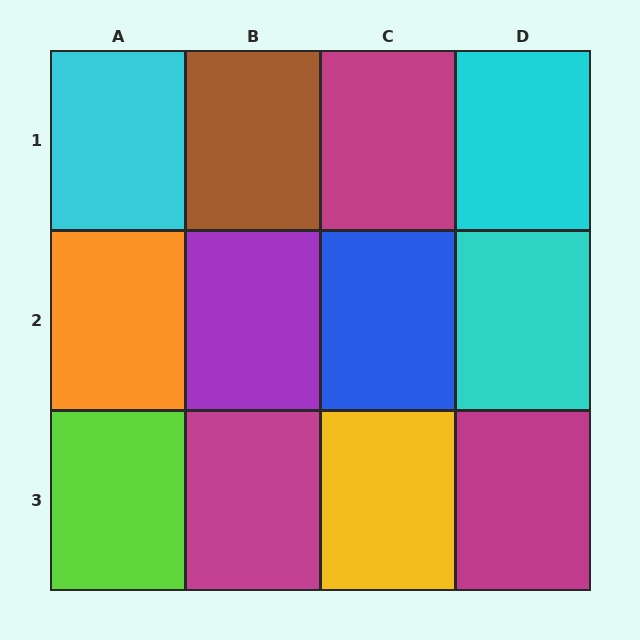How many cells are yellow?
1 cell is yellow.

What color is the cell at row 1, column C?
Magenta.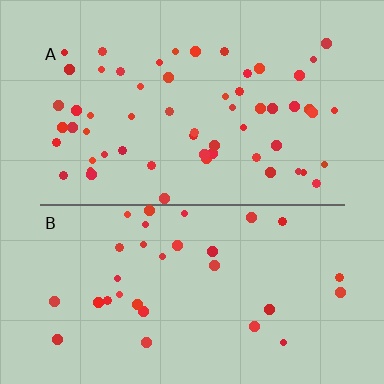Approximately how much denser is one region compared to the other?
Approximately 1.8× — region A over region B.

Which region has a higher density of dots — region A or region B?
A (the top).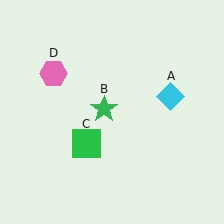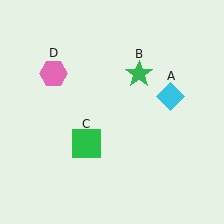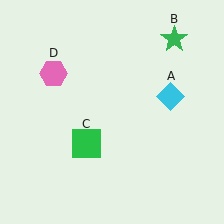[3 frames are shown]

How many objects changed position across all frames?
1 object changed position: green star (object B).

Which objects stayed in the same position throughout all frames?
Cyan diamond (object A) and green square (object C) and pink hexagon (object D) remained stationary.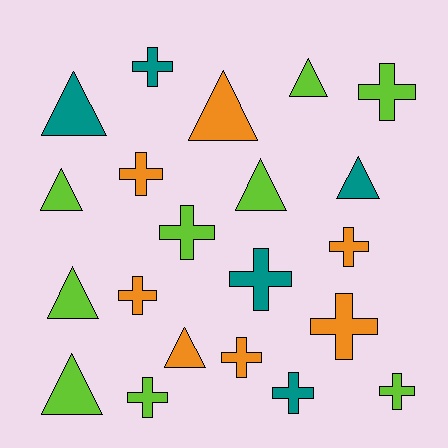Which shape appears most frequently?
Cross, with 12 objects.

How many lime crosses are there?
There are 4 lime crosses.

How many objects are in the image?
There are 21 objects.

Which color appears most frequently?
Lime, with 9 objects.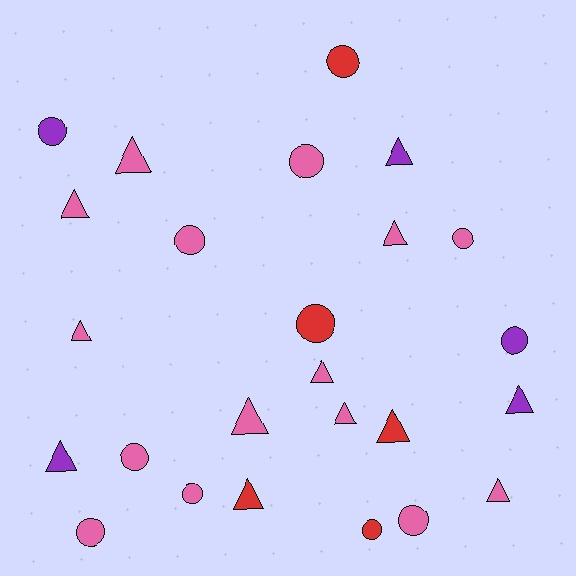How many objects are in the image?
There are 25 objects.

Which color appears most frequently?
Pink, with 15 objects.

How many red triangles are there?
There are 2 red triangles.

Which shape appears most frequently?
Triangle, with 13 objects.